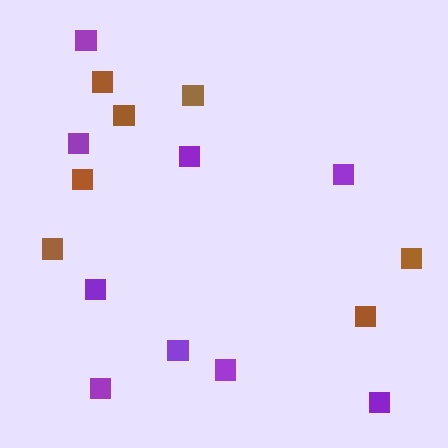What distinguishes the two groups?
There are 2 groups: one group of purple squares (9) and one group of brown squares (7).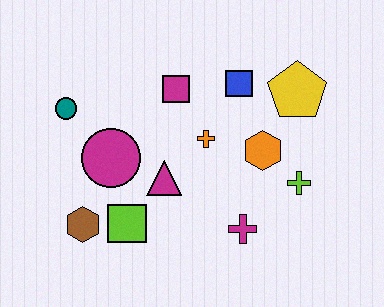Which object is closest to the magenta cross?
The lime cross is closest to the magenta cross.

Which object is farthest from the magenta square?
The brown hexagon is farthest from the magenta square.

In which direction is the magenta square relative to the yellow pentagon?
The magenta square is to the left of the yellow pentagon.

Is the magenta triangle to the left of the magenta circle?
No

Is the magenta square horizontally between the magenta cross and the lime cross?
No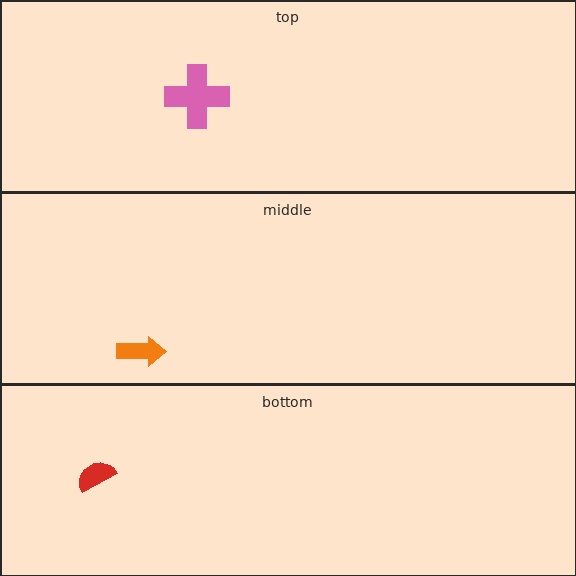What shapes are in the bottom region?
The red semicircle.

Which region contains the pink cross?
The top region.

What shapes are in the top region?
The pink cross.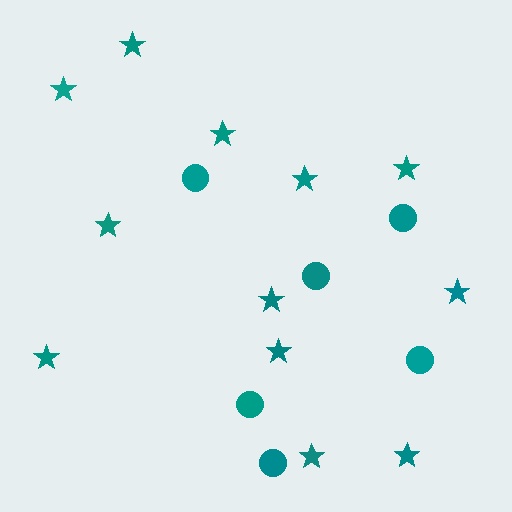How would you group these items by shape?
There are 2 groups: one group of stars (12) and one group of circles (6).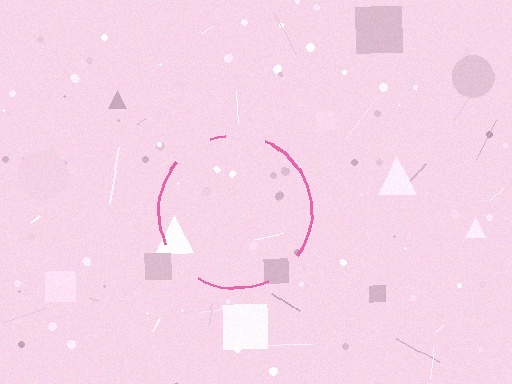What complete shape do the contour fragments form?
The contour fragments form a circle.